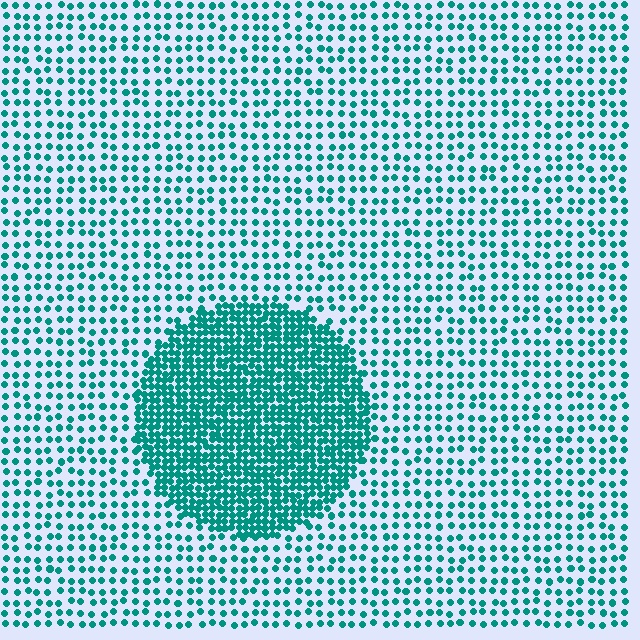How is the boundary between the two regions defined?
The boundary is defined by a change in element density (approximately 2.6x ratio). All elements are the same color, size, and shape.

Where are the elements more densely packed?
The elements are more densely packed inside the circle boundary.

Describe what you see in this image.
The image contains small teal elements arranged at two different densities. A circle-shaped region is visible where the elements are more densely packed than the surrounding area.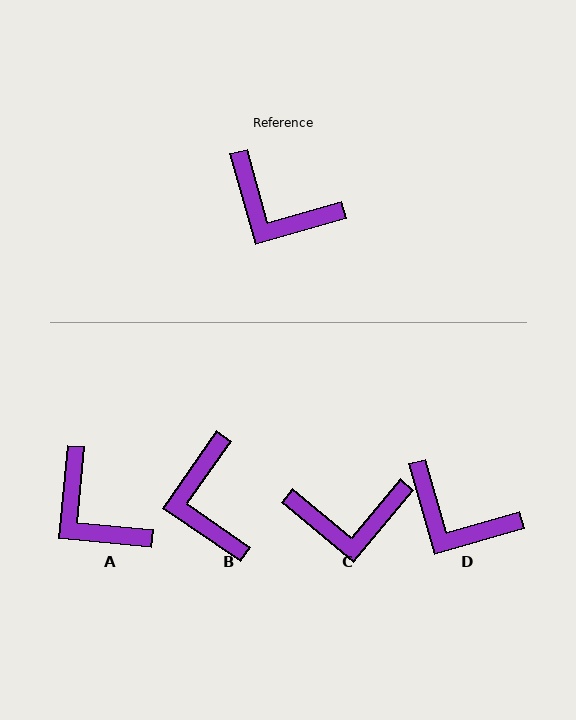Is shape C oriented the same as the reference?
No, it is off by about 35 degrees.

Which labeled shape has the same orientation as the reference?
D.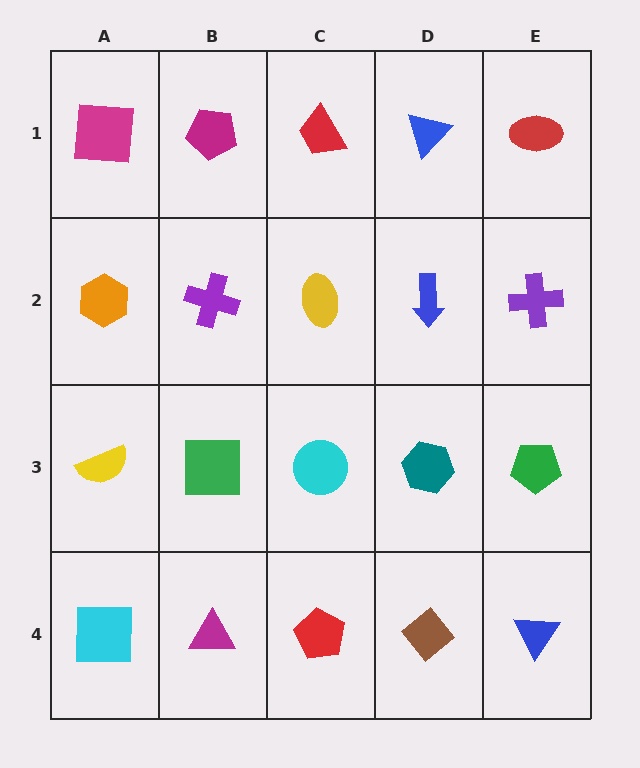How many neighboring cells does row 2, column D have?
4.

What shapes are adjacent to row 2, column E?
A red ellipse (row 1, column E), a green pentagon (row 3, column E), a blue arrow (row 2, column D).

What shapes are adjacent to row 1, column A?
An orange hexagon (row 2, column A), a magenta pentagon (row 1, column B).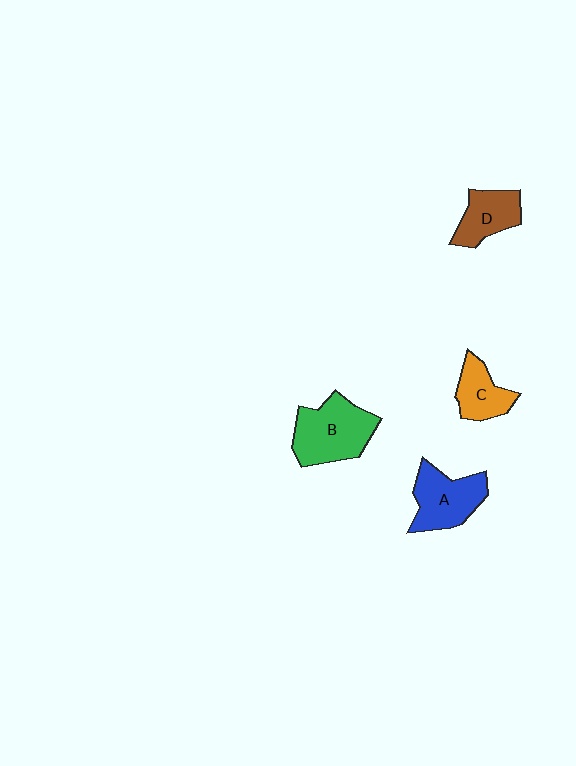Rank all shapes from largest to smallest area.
From largest to smallest: B (green), A (blue), D (brown), C (orange).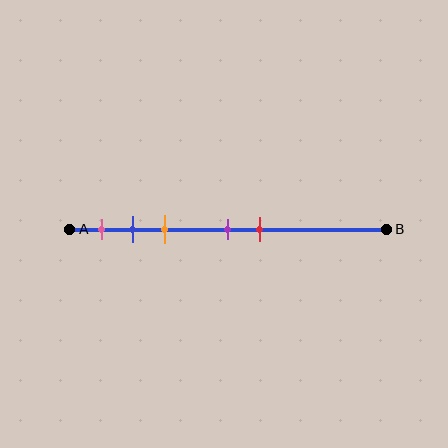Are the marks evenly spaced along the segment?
No, the marks are not evenly spaced.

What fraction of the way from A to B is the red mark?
The red mark is approximately 60% (0.6) of the way from A to B.